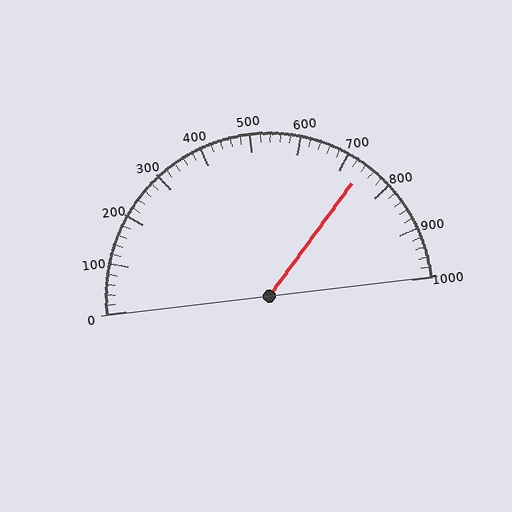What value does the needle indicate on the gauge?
The needle indicates approximately 740.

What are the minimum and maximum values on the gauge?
The gauge ranges from 0 to 1000.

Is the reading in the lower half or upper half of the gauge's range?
The reading is in the upper half of the range (0 to 1000).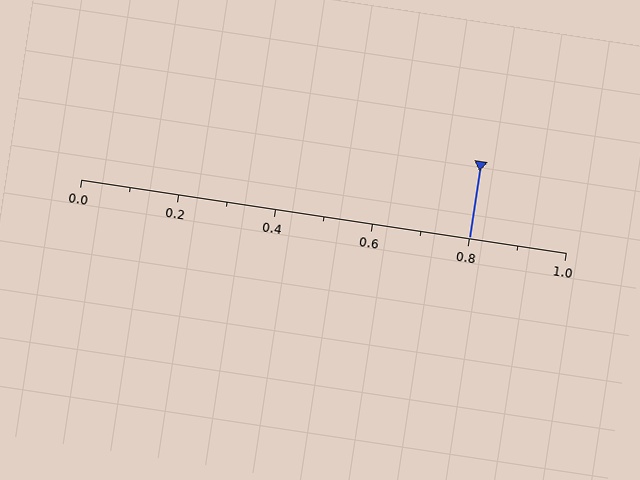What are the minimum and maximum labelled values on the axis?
The axis runs from 0.0 to 1.0.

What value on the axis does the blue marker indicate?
The marker indicates approximately 0.8.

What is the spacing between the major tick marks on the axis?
The major ticks are spaced 0.2 apart.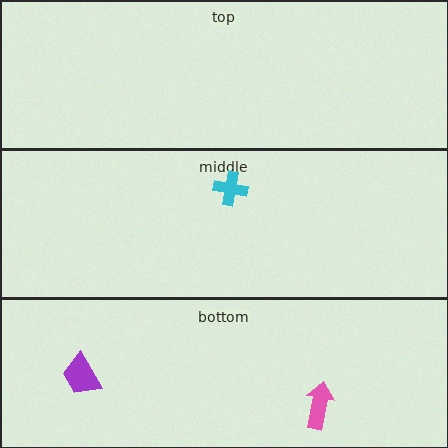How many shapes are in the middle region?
1.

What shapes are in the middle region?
The cyan cross.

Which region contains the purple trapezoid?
The bottom region.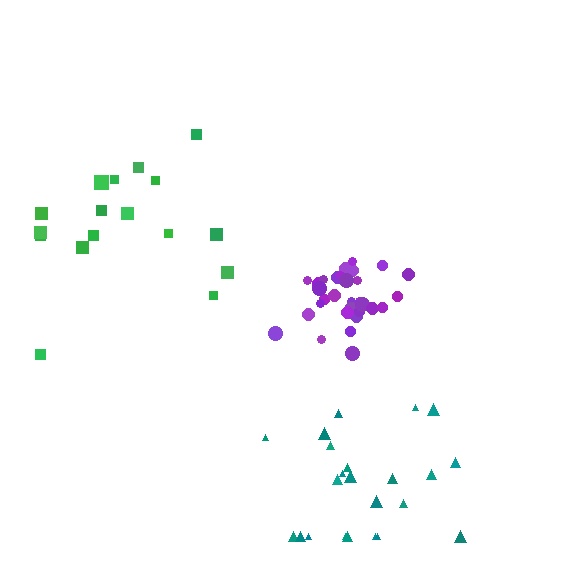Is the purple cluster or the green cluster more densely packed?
Purple.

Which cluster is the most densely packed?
Purple.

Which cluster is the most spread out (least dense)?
Green.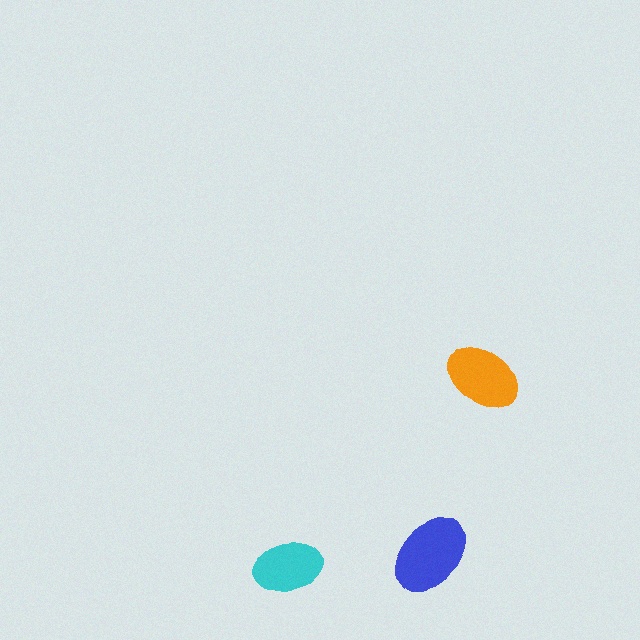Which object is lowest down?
The cyan ellipse is bottommost.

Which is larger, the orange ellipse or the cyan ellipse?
The orange one.